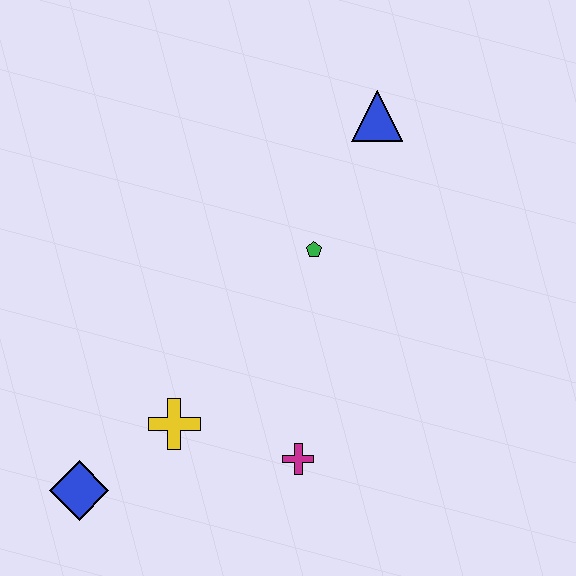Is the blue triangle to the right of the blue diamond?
Yes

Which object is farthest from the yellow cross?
The blue triangle is farthest from the yellow cross.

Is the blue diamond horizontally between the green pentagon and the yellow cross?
No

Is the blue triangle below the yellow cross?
No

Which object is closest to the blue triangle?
The green pentagon is closest to the blue triangle.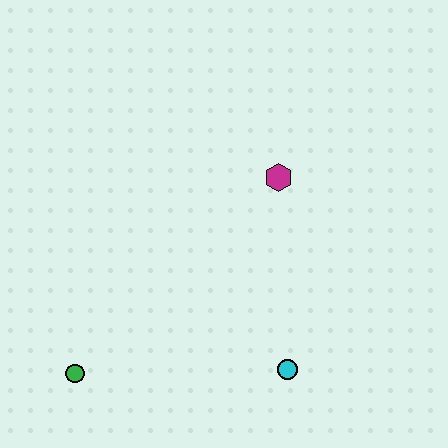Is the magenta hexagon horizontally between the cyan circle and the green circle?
Yes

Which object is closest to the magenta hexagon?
The cyan circle is closest to the magenta hexagon.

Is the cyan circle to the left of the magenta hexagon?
No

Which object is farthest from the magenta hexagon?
The green circle is farthest from the magenta hexagon.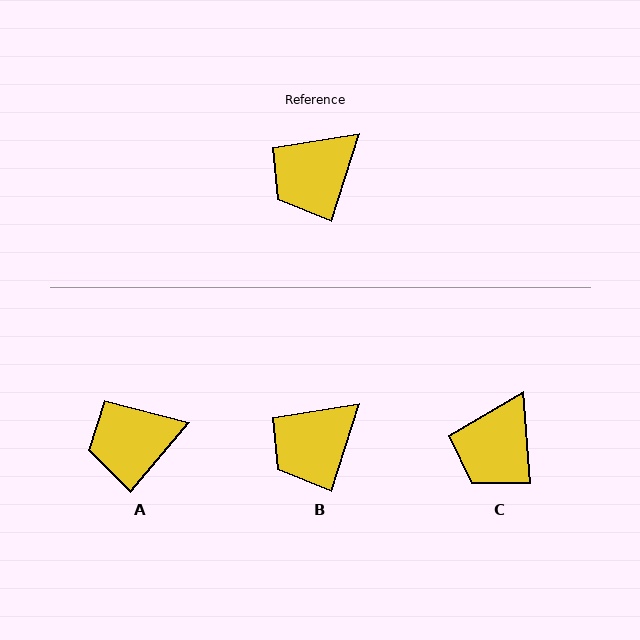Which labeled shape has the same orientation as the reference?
B.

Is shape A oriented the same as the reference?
No, it is off by about 23 degrees.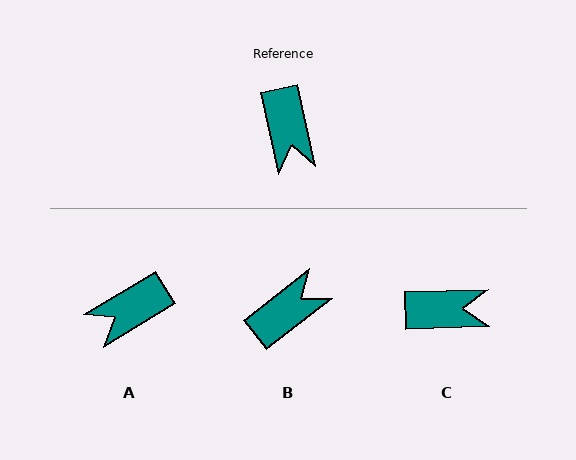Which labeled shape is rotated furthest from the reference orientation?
B, about 116 degrees away.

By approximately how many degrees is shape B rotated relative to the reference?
Approximately 116 degrees counter-clockwise.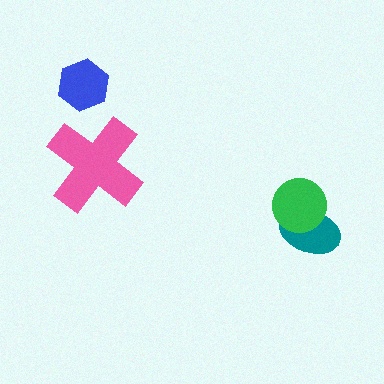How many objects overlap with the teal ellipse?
1 object overlaps with the teal ellipse.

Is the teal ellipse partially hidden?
Yes, it is partially covered by another shape.